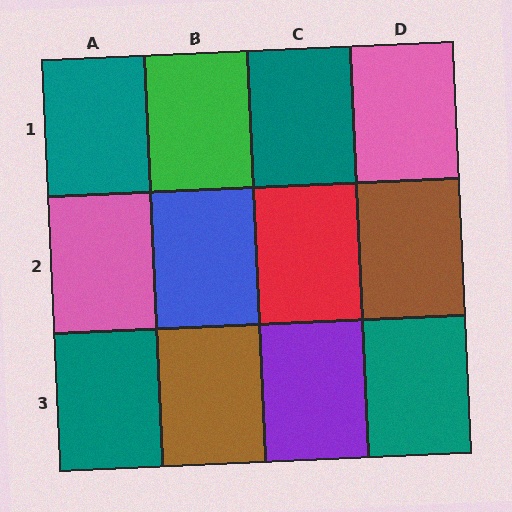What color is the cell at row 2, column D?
Brown.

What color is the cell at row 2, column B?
Blue.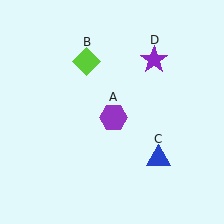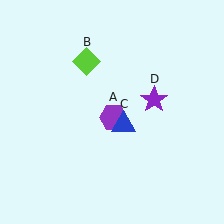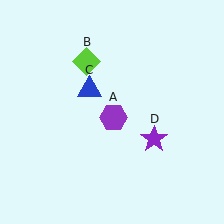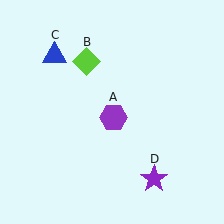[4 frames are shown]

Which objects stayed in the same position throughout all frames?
Purple hexagon (object A) and lime diamond (object B) remained stationary.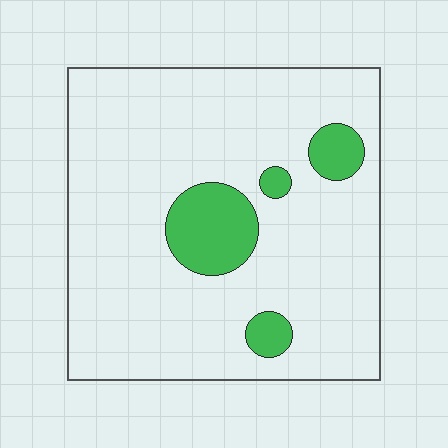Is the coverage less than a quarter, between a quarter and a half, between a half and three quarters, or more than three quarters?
Less than a quarter.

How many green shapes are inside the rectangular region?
4.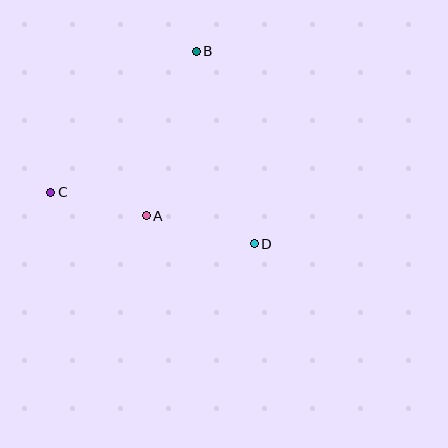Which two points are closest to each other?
Points A and C are closest to each other.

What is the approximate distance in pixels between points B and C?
The distance between B and C is approximately 203 pixels.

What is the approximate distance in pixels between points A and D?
The distance between A and D is approximately 111 pixels.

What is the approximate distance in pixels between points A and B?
The distance between A and B is approximately 172 pixels.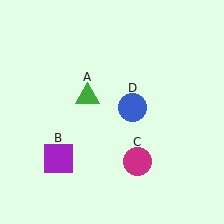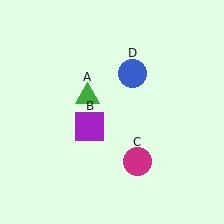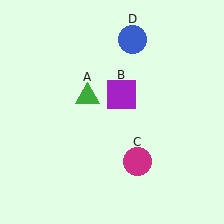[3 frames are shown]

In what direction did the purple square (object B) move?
The purple square (object B) moved up and to the right.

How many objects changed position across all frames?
2 objects changed position: purple square (object B), blue circle (object D).